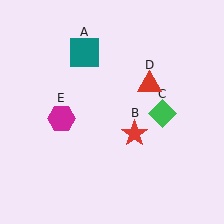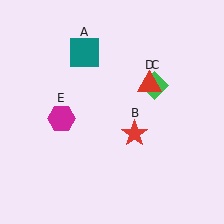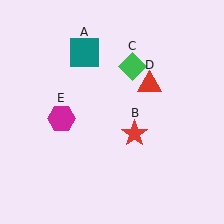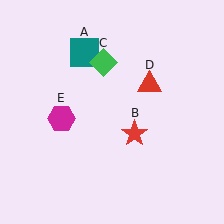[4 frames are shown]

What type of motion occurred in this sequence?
The green diamond (object C) rotated counterclockwise around the center of the scene.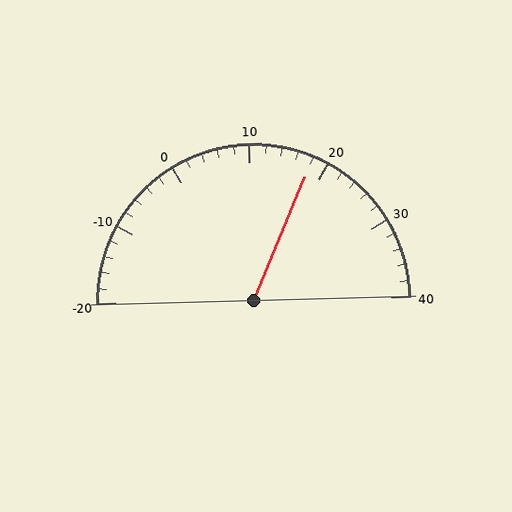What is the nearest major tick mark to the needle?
The nearest major tick mark is 20.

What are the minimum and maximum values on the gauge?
The gauge ranges from -20 to 40.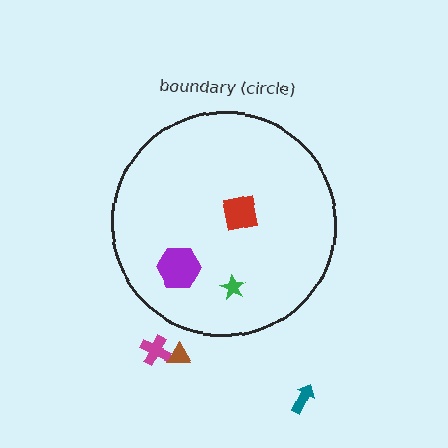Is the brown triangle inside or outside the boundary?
Outside.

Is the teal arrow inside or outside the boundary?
Outside.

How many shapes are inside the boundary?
3 inside, 3 outside.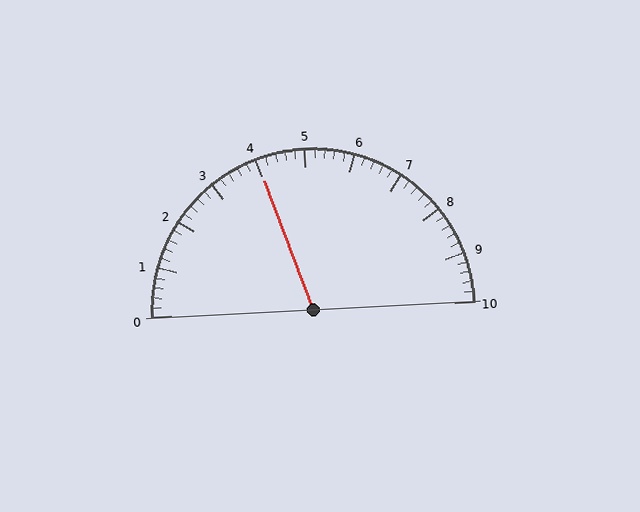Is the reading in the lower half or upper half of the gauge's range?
The reading is in the lower half of the range (0 to 10).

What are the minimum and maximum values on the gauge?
The gauge ranges from 0 to 10.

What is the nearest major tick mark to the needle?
The nearest major tick mark is 4.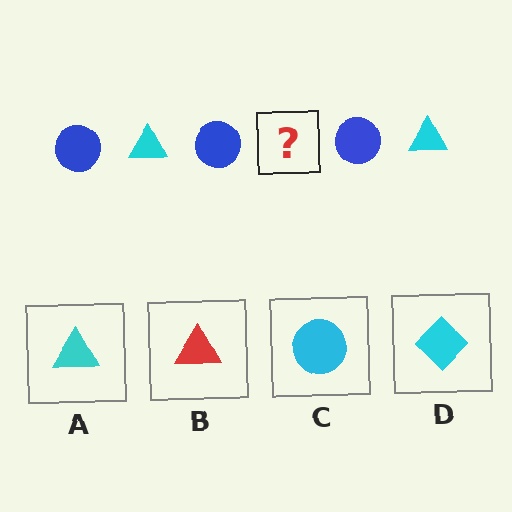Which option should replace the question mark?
Option A.